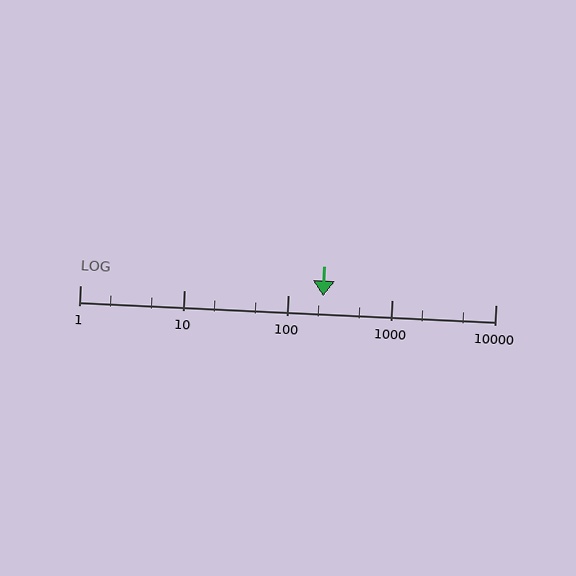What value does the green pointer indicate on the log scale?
The pointer indicates approximately 220.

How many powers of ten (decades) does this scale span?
The scale spans 4 decades, from 1 to 10000.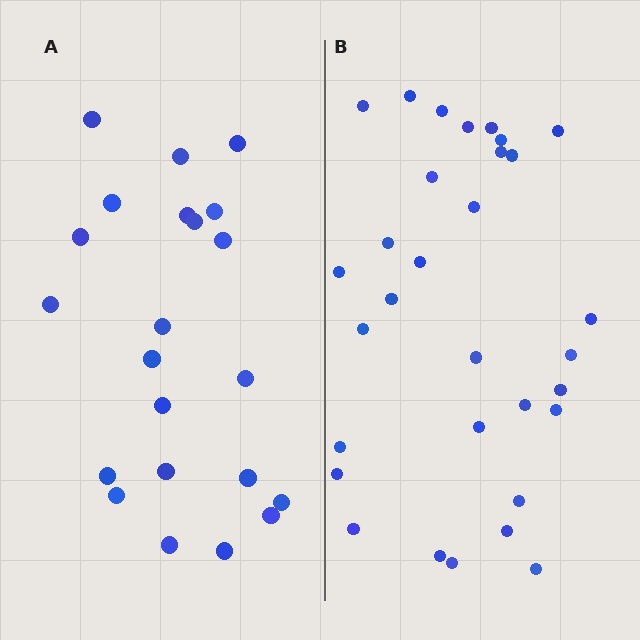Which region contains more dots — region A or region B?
Region B (the right region) has more dots.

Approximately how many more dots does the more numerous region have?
Region B has roughly 8 or so more dots than region A.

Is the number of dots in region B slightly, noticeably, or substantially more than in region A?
Region B has noticeably more, but not dramatically so. The ratio is roughly 1.4 to 1.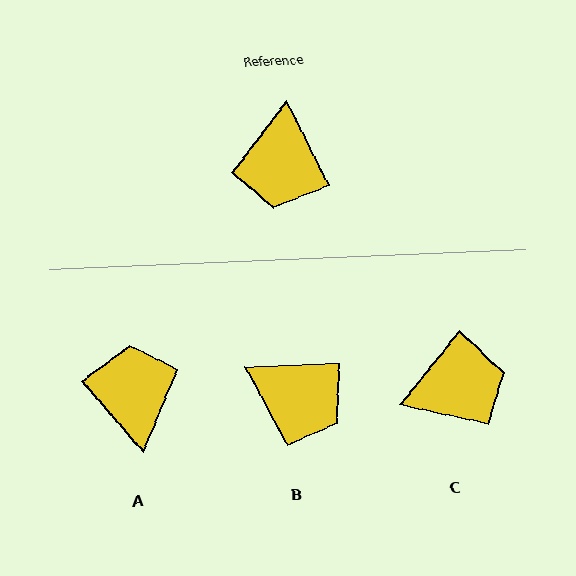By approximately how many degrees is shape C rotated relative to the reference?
Approximately 114 degrees counter-clockwise.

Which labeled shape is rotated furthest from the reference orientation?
A, about 166 degrees away.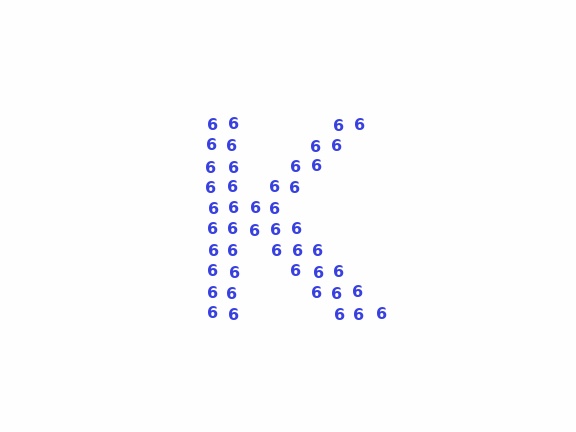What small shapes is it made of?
It is made of small digit 6's.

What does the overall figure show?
The overall figure shows the letter K.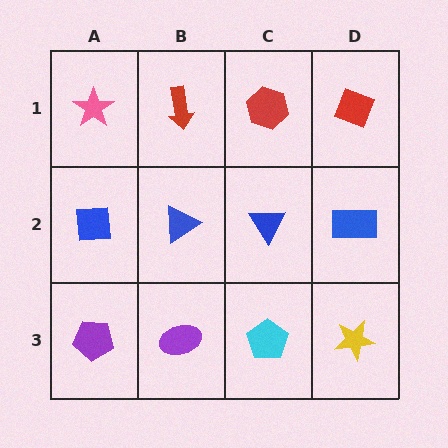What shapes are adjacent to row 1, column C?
A blue triangle (row 2, column C), a red arrow (row 1, column B), a red diamond (row 1, column D).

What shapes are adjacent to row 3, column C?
A blue triangle (row 2, column C), a purple ellipse (row 3, column B), a yellow star (row 3, column D).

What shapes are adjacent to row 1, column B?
A blue triangle (row 2, column B), a pink star (row 1, column A), a red hexagon (row 1, column C).